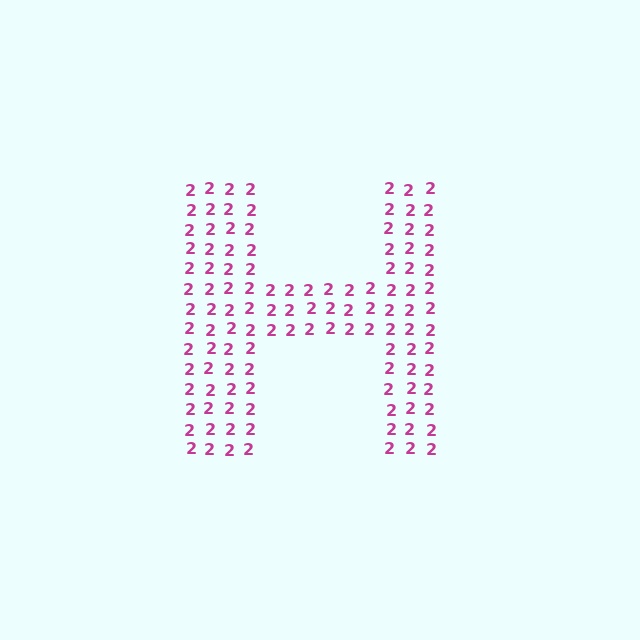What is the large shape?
The large shape is the letter H.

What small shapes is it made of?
It is made of small digit 2's.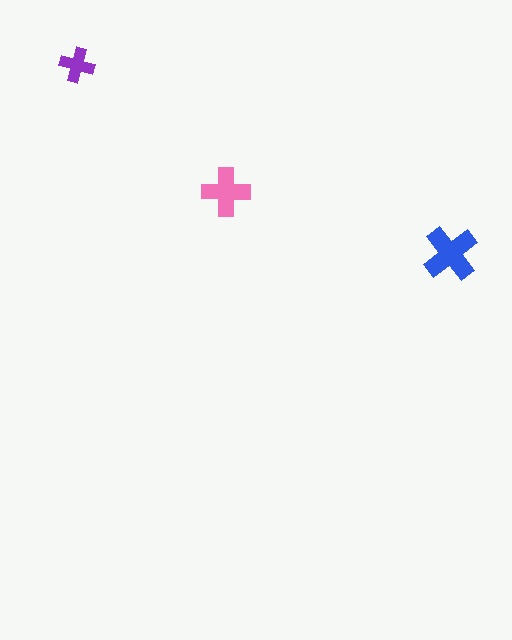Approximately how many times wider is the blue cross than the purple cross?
About 1.5 times wider.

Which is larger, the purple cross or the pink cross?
The pink one.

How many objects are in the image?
There are 3 objects in the image.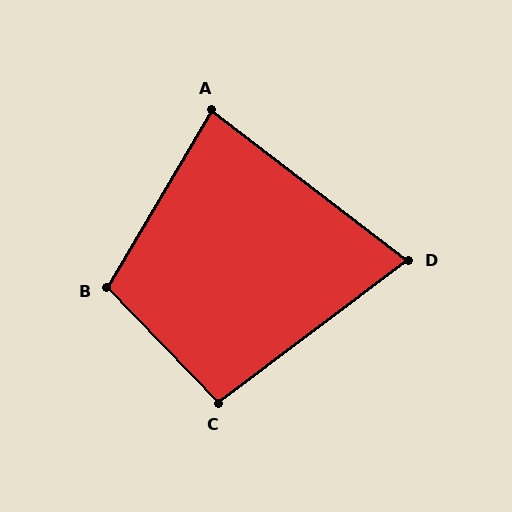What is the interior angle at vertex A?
Approximately 83 degrees (acute).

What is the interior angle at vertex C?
Approximately 97 degrees (obtuse).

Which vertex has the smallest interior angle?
D, at approximately 74 degrees.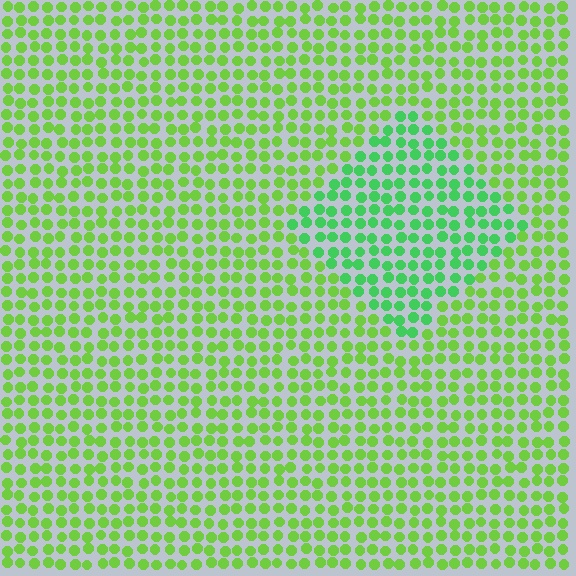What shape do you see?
I see a diamond.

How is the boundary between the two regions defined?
The boundary is defined purely by a slight shift in hue (about 33 degrees). Spacing, size, and orientation are identical on both sides.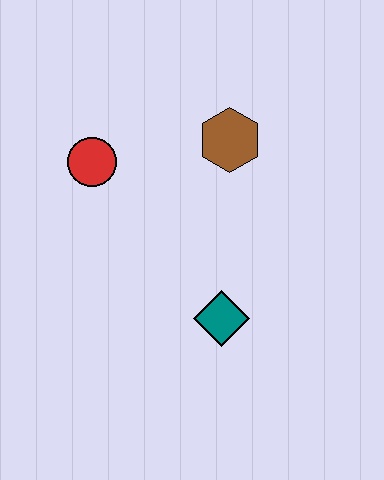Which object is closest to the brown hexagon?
The red circle is closest to the brown hexagon.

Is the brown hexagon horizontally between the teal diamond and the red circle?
No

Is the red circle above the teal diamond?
Yes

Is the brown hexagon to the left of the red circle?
No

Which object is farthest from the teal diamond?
The red circle is farthest from the teal diamond.